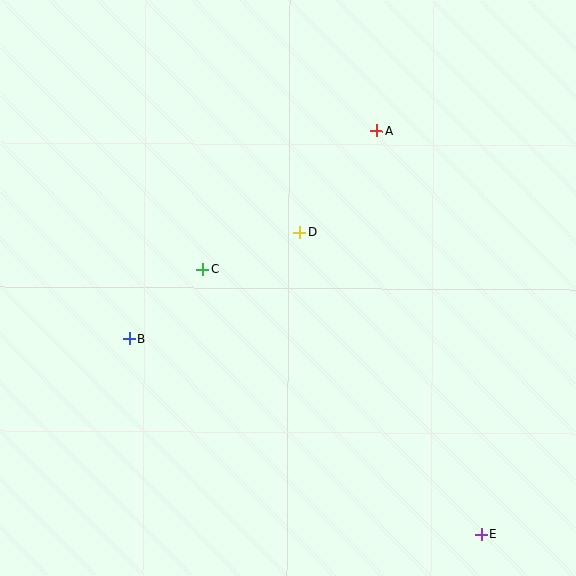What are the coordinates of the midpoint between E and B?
The midpoint between E and B is at (305, 437).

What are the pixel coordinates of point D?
Point D is at (300, 232).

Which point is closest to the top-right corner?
Point A is closest to the top-right corner.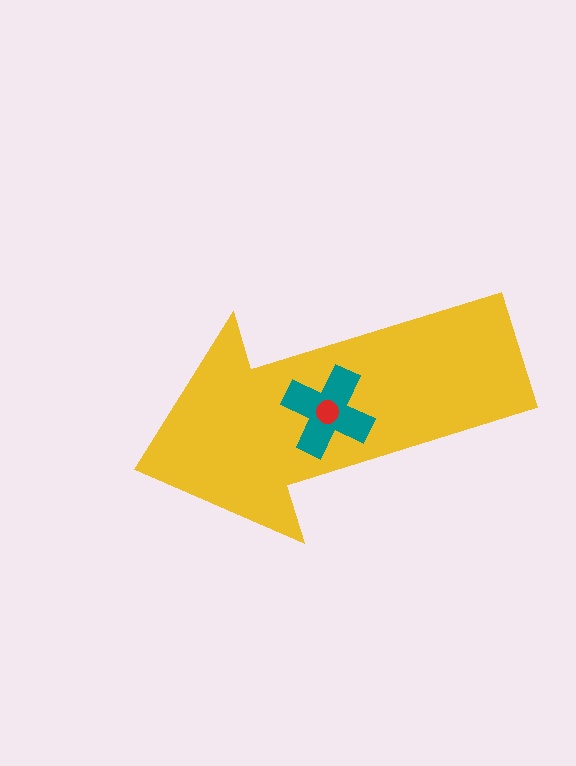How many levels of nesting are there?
3.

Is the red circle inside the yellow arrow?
Yes.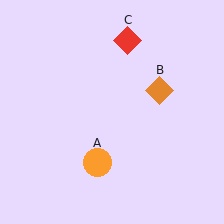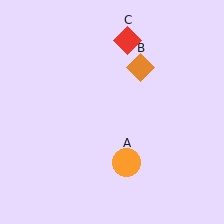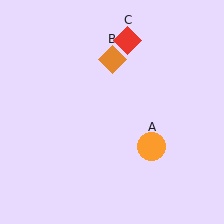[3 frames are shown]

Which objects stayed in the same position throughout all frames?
Red diamond (object C) remained stationary.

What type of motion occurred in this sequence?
The orange circle (object A), orange diamond (object B) rotated counterclockwise around the center of the scene.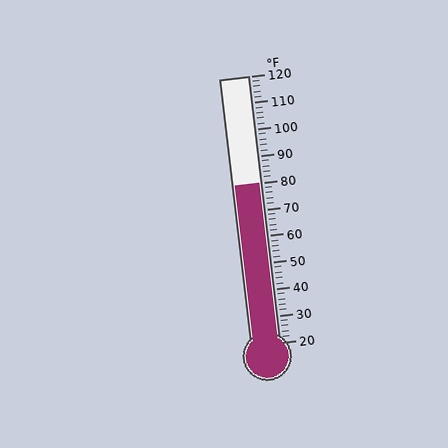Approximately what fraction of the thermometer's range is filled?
The thermometer is filled to approximately 60% of its range.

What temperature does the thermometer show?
The thermometer shows approximately 80°F.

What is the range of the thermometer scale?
The thermometer scale ranges from 20°F to 120°F.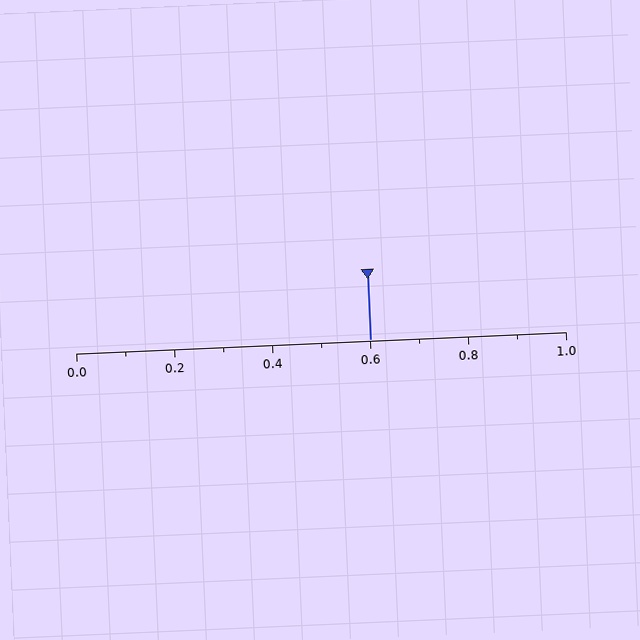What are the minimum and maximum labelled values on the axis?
The axis runs from 0.0 to 1.0.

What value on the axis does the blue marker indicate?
The marker indicates approximately 0.6.